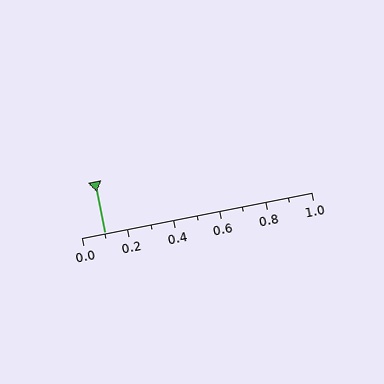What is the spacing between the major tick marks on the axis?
The major ticks are spaced 0.2 apart.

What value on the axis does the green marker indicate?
The marker indicates approximately 0.1.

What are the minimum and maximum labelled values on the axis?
The axis runs from 0.0 to 1.0.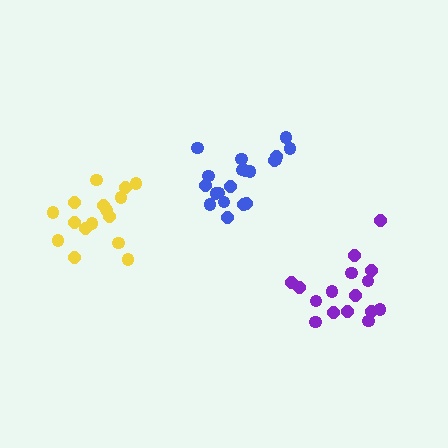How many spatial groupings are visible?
There are 3 spatial groupings.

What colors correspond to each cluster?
The clusters are colored: yellow, purple, blue.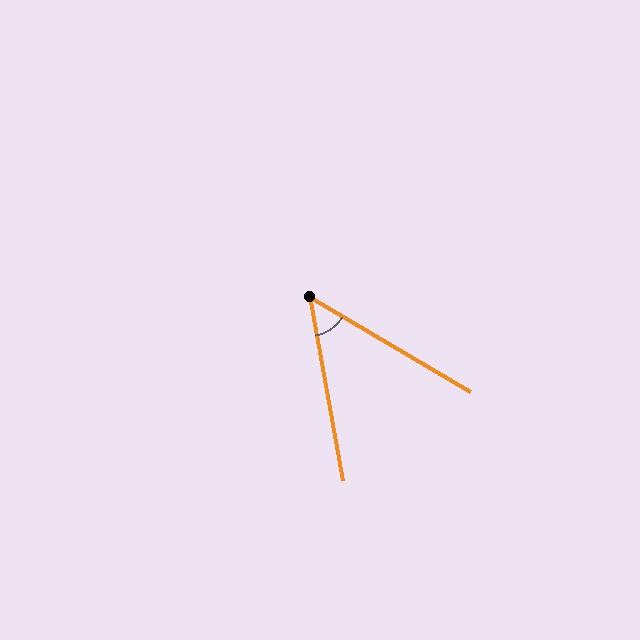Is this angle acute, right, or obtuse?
It is acute.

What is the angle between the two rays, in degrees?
Approximately 49 degrees.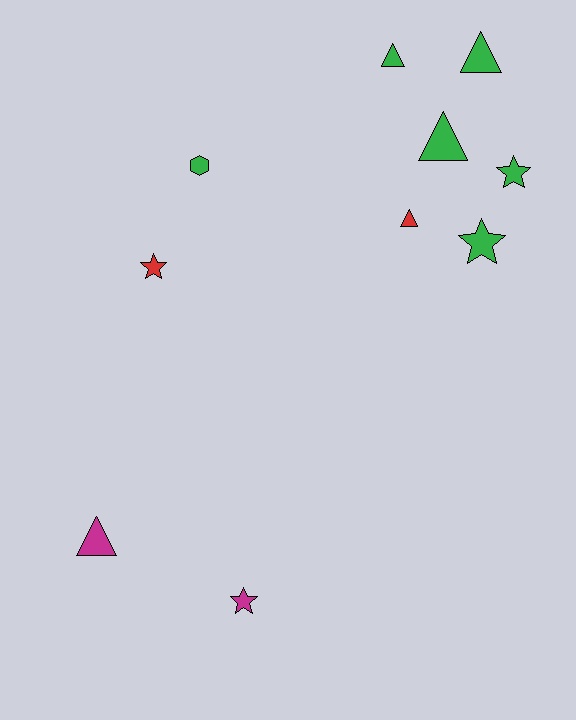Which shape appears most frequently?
Triangle, with 5 objects.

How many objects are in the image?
There are 10 objects.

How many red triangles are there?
There is 1 red triangle.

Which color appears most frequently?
Green, with 6 objects.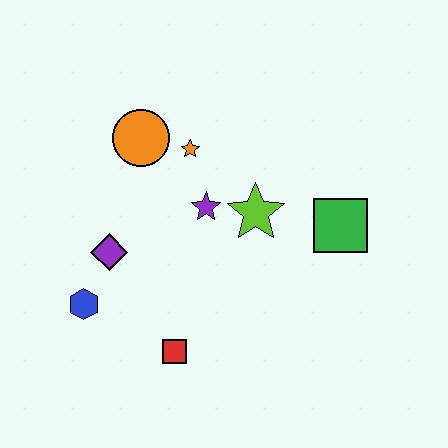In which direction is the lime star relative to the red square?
The lime star is above the red square.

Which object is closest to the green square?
The lime star is closest to the green square.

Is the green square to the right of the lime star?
Yes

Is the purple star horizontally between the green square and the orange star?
Yes